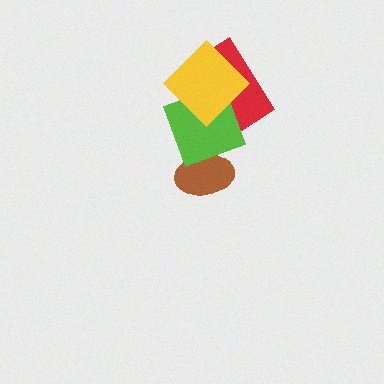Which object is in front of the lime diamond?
The yellow diamond is in front of the lime diamond.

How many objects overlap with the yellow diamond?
2 objects overlap with the yellow diamond.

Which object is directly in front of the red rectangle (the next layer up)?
The lime diamond is directly in front of the red rectangle.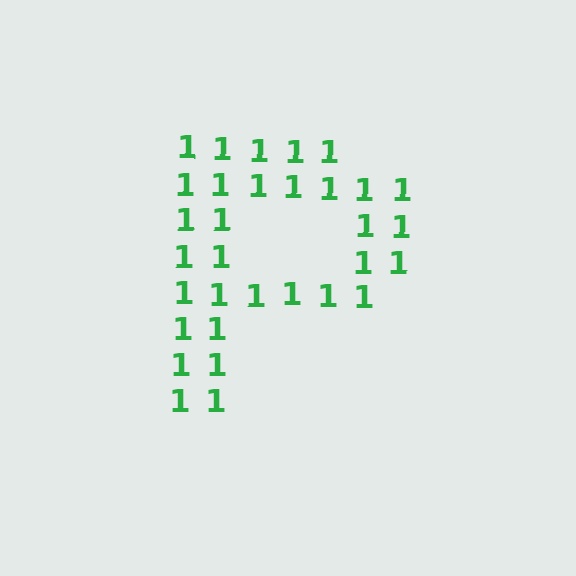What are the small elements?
The small elements are digit 1's.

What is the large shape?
The large shape is the letter P.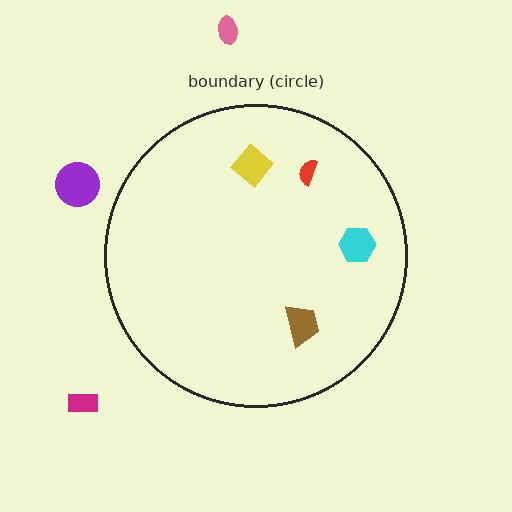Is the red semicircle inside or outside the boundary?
Inside.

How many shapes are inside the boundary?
4 inside, 3 outside.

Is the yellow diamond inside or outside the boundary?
Inside.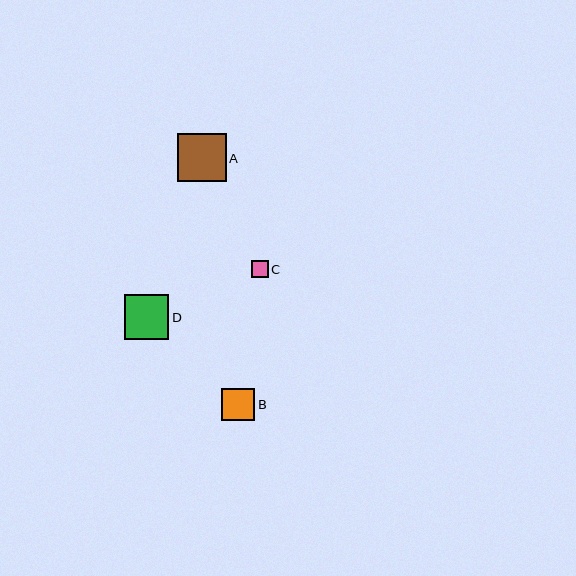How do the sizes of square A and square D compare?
Square A and square D are approximately the same size.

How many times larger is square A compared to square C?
Square A is approximately 3.0 times the size of square C.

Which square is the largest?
Square A is the largest with a size of approximately 49 pixels.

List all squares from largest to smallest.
From largest to smallest: A, D, B, C.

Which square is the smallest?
Square C is the smallest with a size of approximately 16 pixels.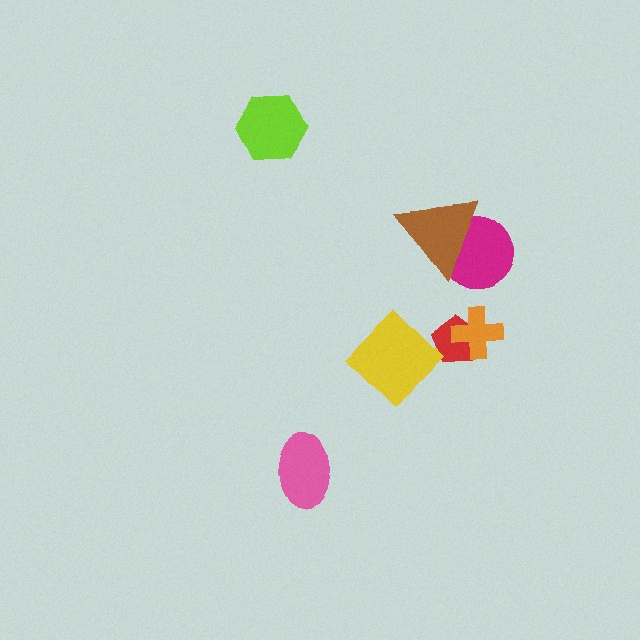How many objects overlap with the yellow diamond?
1 object overlaps with the yellow diamond.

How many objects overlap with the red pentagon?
2 objects overlap with the red pentagon.